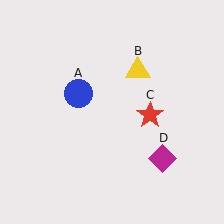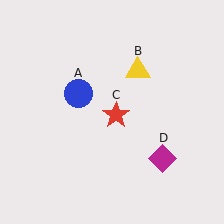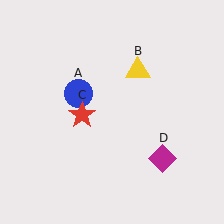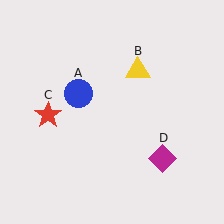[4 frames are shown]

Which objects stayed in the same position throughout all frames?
Blue circle (object A) and yellow triangle (object B) and magenta diamond (object D) remained stationary.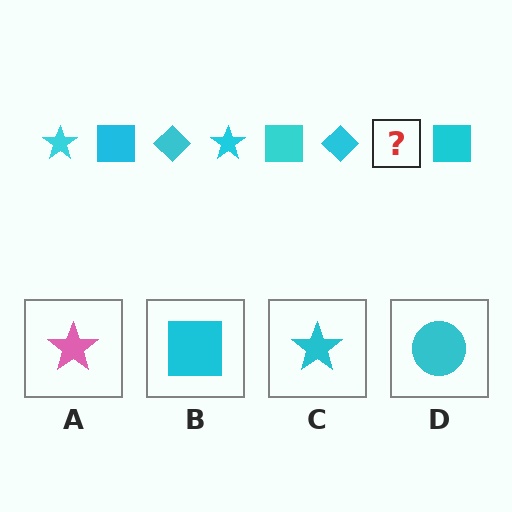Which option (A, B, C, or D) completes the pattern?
C.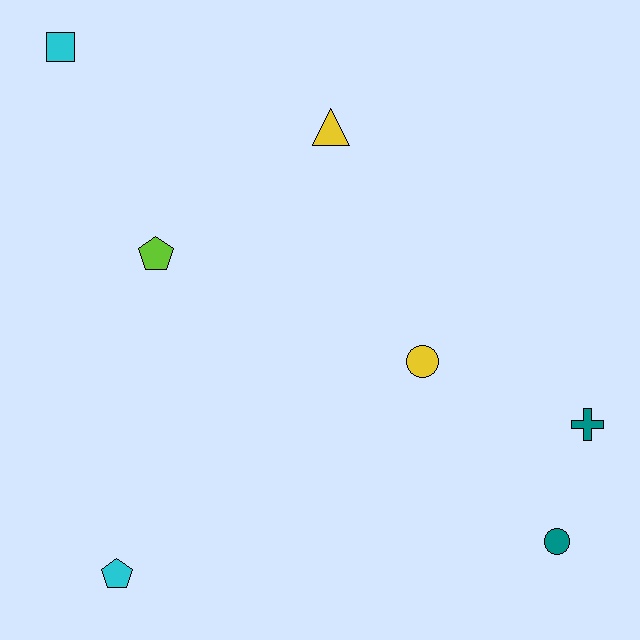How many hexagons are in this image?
There are no hexagons.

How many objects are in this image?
There are 7 objects.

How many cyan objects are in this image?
There are 2 cyan objects.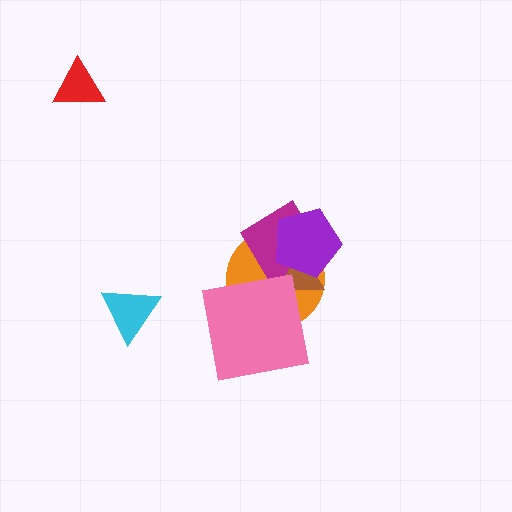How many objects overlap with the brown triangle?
3 objects overlap with the brown triangle.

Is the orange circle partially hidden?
Yes, it is partially covered by another shape.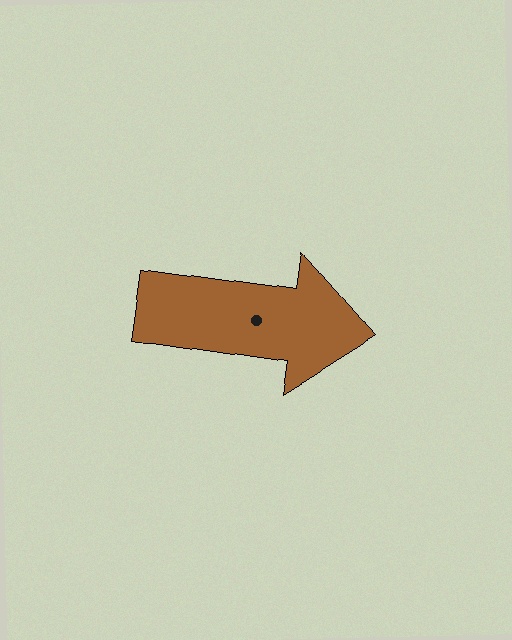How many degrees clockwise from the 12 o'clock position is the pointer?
Approximately 98 degrees.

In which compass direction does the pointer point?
East.